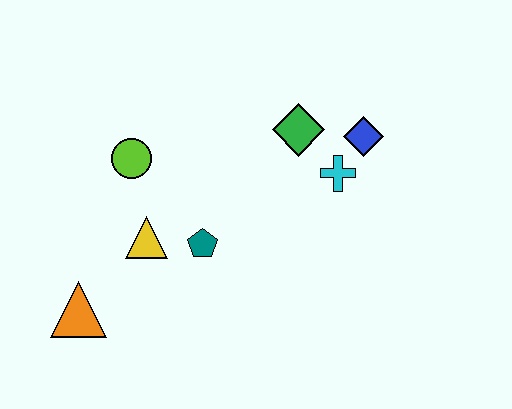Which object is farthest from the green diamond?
The orange triangle is farthest from the green diamond.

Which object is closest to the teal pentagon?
The yellow triangle is closest to the teal pentagon.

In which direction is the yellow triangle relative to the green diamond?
The yellow triangle is to the left of the green diamond.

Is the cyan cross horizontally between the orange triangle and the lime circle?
No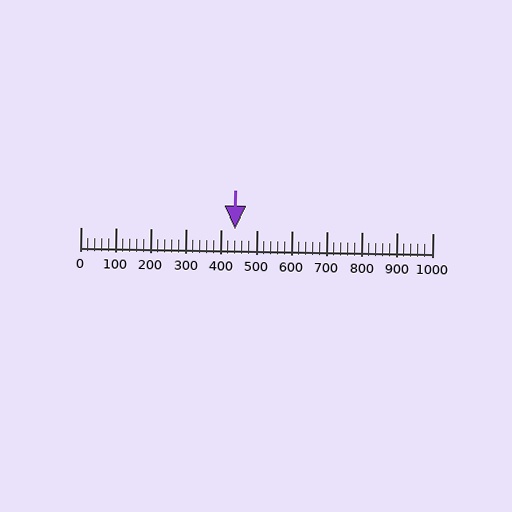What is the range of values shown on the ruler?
The ruler shows values from 0 to 1000.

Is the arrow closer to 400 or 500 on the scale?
The arrow is closer to 400.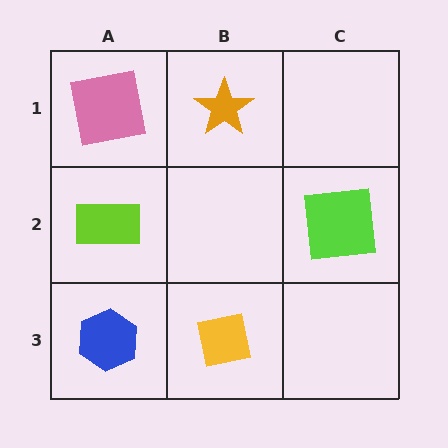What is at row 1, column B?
An orange star.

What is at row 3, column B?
A yellow square.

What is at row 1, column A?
A pink square.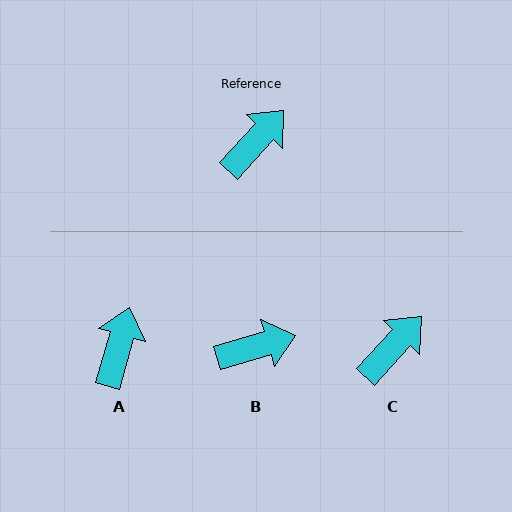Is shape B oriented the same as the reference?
No, it is off by about 31 degrees.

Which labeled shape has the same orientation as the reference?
C.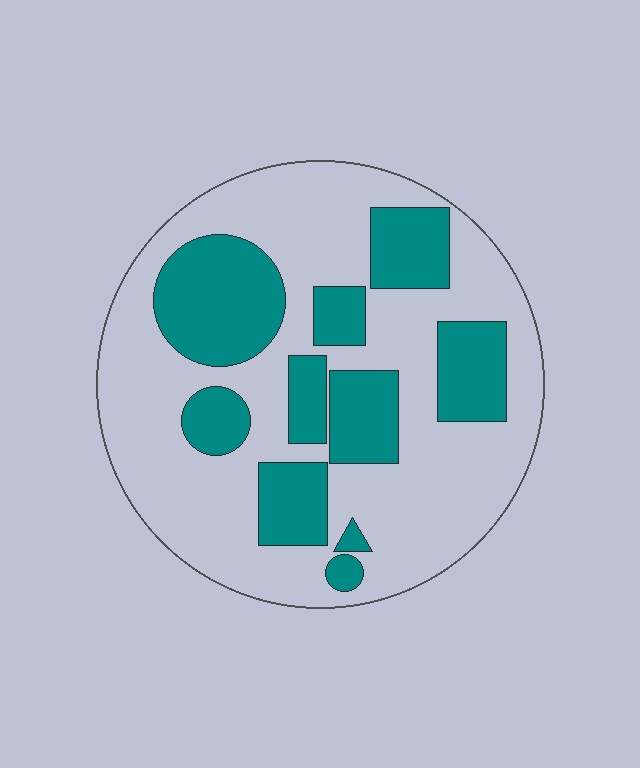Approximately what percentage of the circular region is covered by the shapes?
Approximately 35%.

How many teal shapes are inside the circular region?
10.